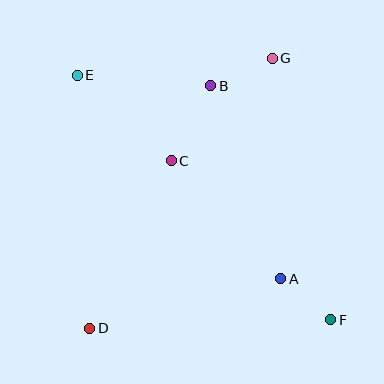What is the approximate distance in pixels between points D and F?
The distance between D and F is approximately 241 pixels.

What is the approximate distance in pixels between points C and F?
The distance between C and F is approximately 225 pixels.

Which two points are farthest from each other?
Points E and F are farthest from each other.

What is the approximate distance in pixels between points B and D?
The distance between B and D is approximately 271 pixels.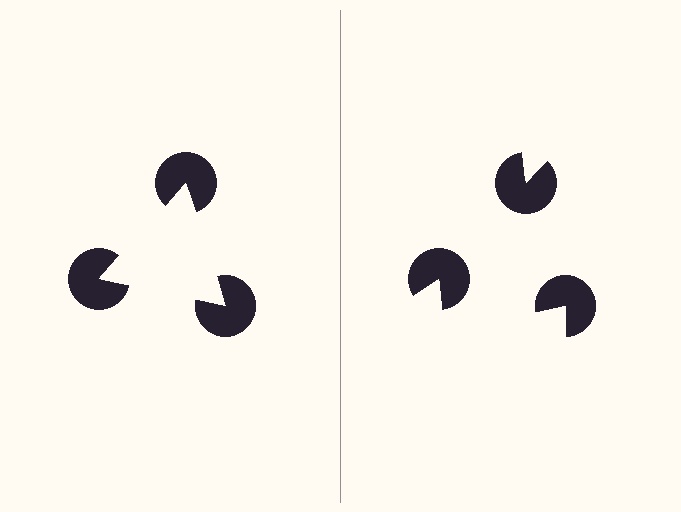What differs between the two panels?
The pac-man discs are positioned identically on both sides; only the wedge orientations differ. On the left they align to a triangle; on the right they are misaligned.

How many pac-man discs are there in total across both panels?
6 — 3 on each side.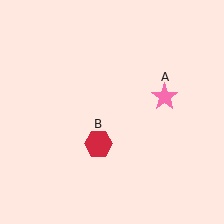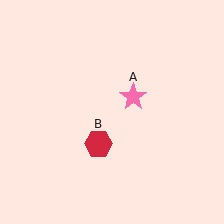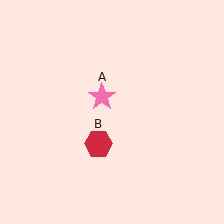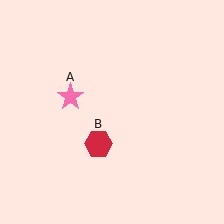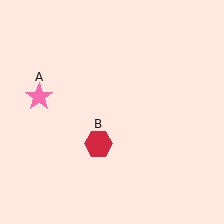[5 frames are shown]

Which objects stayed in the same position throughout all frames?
Red hexagon (object B) remained stationary.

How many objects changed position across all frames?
1 object changed position: pink star (object A).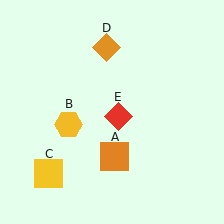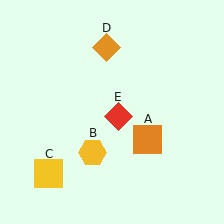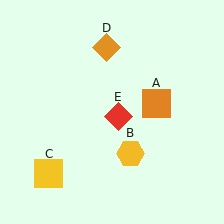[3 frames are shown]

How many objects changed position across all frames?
2 objects changed position: orange square (object A), yellow hexagon (object B).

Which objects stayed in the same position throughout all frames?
Yellow square (object C) and orange diamond (object D) and red diamond (object E) remained stationary.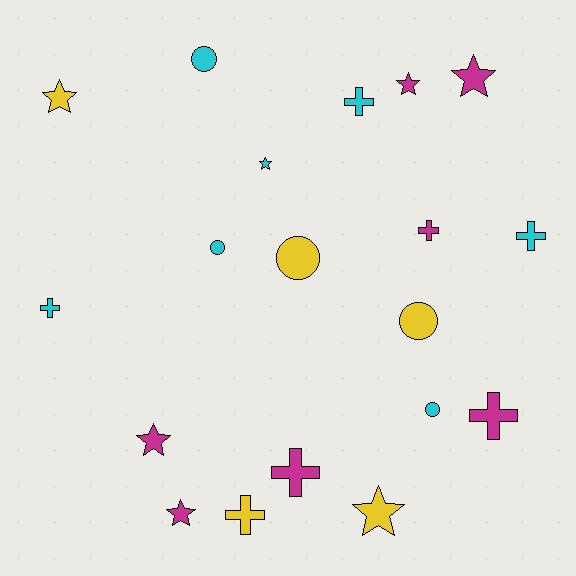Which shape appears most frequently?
Star, with 7 objects.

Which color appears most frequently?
Magenta, with 7 objects.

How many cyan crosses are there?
There are 3 cyan crosses.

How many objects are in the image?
There are 19 objects.